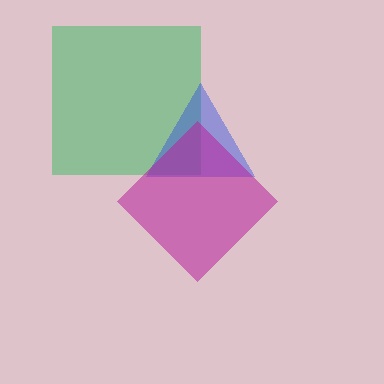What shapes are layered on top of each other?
The layered shapes are: a green square, a blue triangle, a magenta diamond.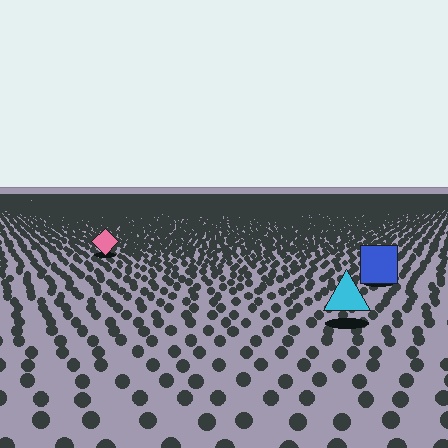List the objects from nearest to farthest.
From nearest to farthest: the cyan triangle, the blue square, the pink diamond.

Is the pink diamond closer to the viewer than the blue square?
No. The blue square is closer — you can tell from the texture gradient: the ground texture is coarser near it.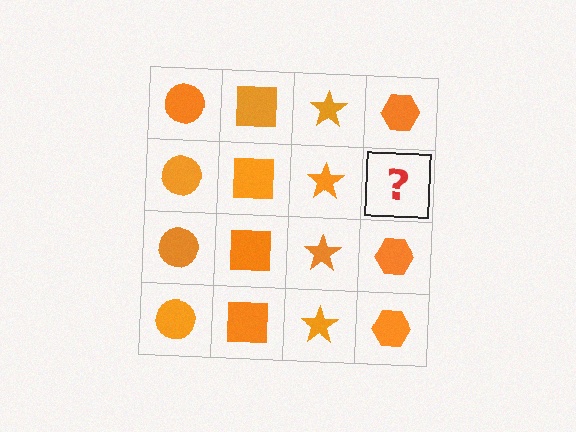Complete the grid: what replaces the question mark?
The question mark should be replaced with an orange hexagon.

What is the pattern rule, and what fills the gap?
The rule is that each column has a consistent shape. The gap should be filled with an orange hexagon.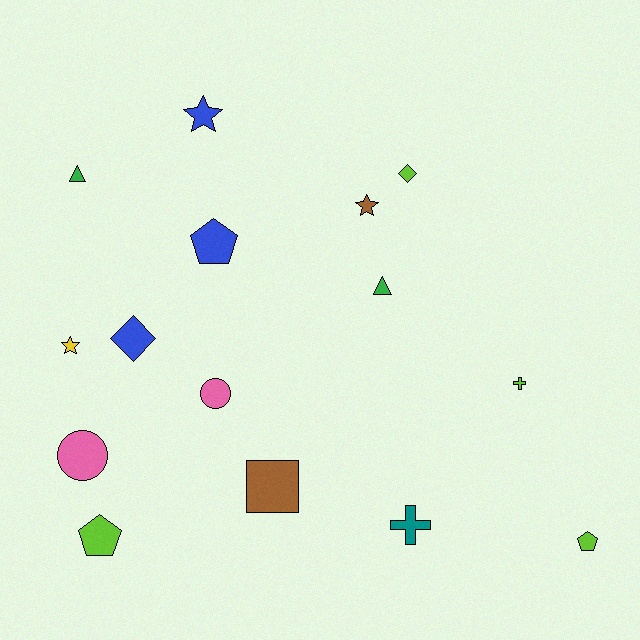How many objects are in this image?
There are 15 objects.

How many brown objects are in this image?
There are 2 brown objects.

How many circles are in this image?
There are 2 circles.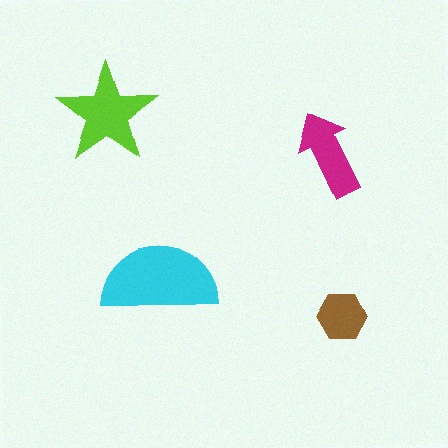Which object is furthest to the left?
The lime star is leftmost.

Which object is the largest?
The cyan semicircle.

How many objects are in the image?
There are 4 objects in the image.